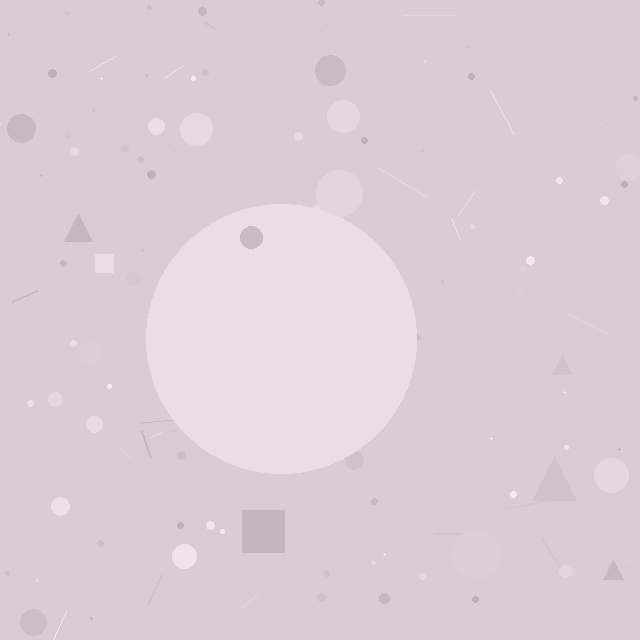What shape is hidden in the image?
A circle is hidden in the image.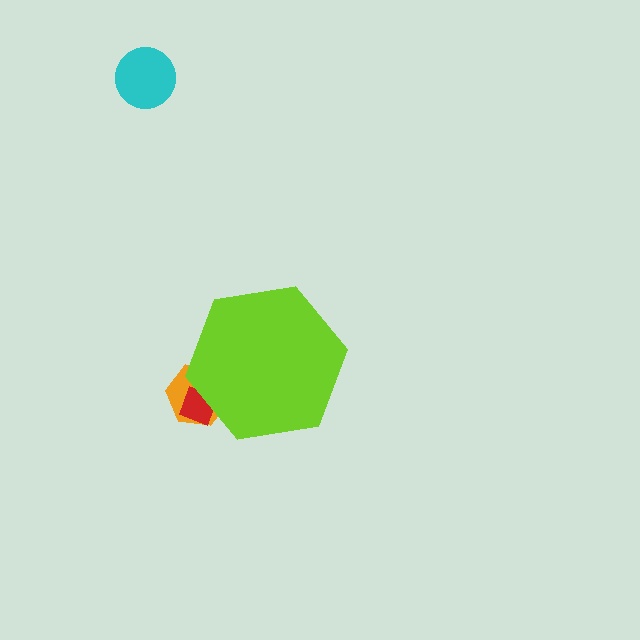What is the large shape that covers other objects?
A lime hexagon.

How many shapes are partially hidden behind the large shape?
2 shapes are partially hidden.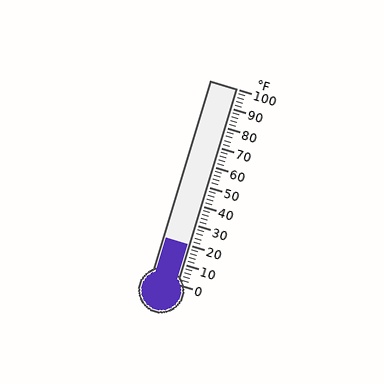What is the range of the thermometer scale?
The thermometer scale ranges from 0°F to 100°F.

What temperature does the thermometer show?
The thermometer shows approximately 20°F.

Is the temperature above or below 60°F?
The temperature is below 60°F.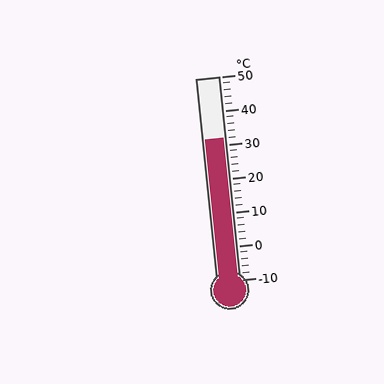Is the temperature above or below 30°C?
The temperature is above 30°C.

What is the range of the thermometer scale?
The thermometer scale ranges from -10°C to 50°C.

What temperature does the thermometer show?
The thermometer shows approximately 32°C.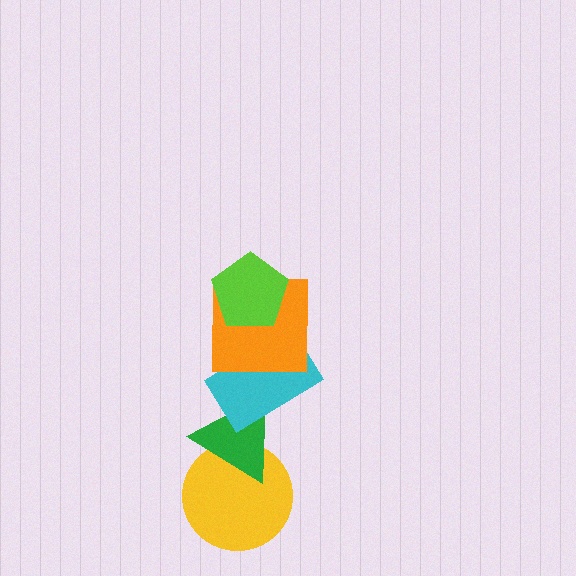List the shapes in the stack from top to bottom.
From top to bottom: the lime pentagon, the orange square, the cyan rectangle, the green triangle, the yellow circle.